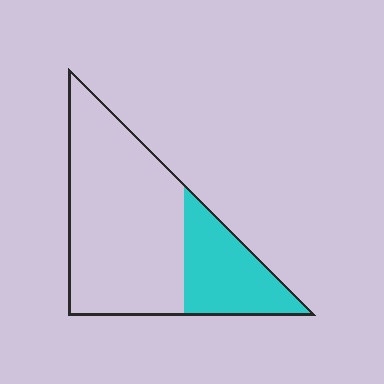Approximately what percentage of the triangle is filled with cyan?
Approximately 30%.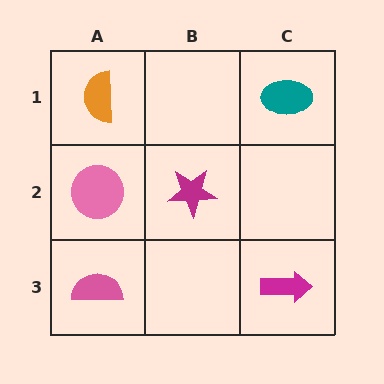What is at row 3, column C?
A magenta arrow.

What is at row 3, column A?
A pink semicircle.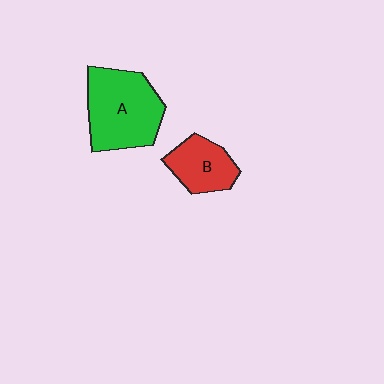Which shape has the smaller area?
Shape B (red).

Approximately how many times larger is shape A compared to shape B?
Approximately 1.8 times.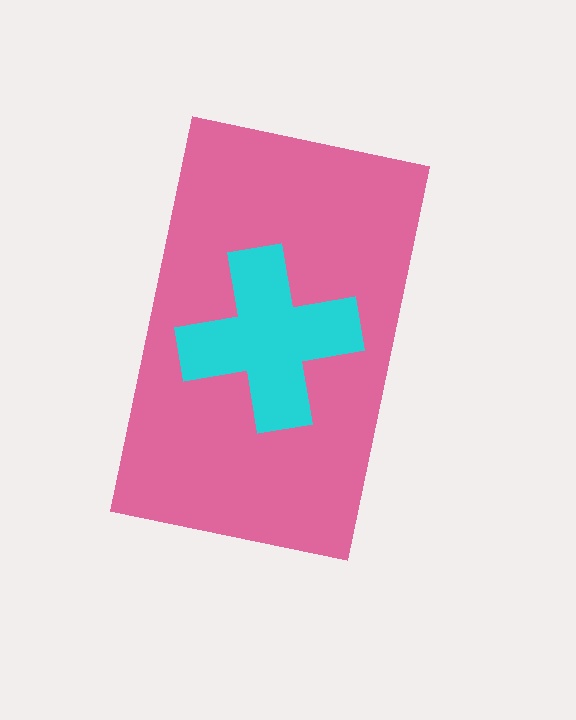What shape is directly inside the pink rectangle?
The cyan cross.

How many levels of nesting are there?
2.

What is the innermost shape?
The cyan cross.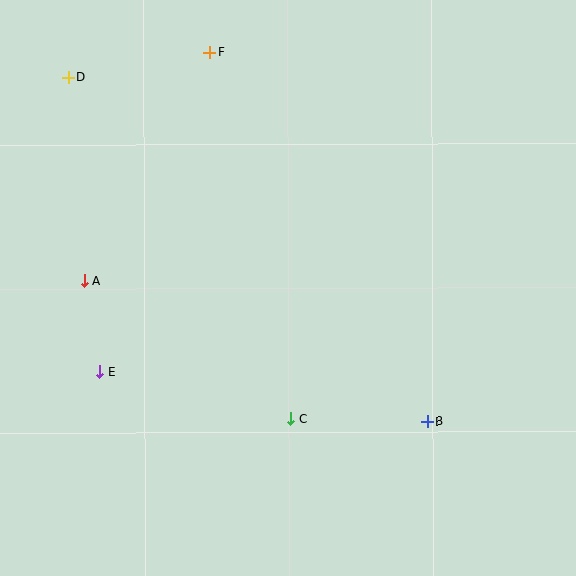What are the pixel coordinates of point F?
Point F is at (210, 53).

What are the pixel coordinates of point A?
Point A is at (84, 281).